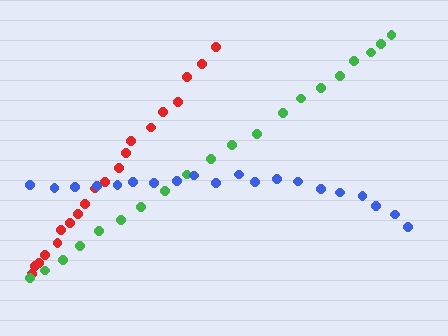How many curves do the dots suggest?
There are 3 distinct paths.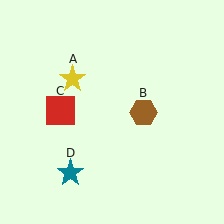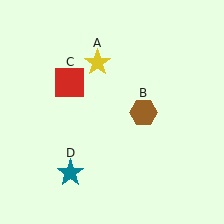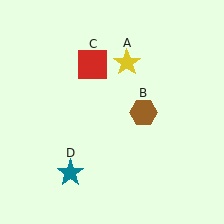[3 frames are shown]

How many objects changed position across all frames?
2 objects changed position: yellow star (object A), red square (object C).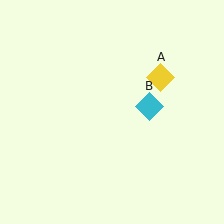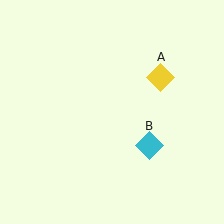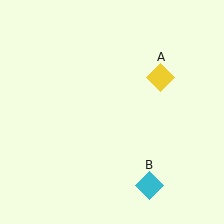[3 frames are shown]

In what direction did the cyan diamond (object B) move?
The cyan diamond (object B) moved down.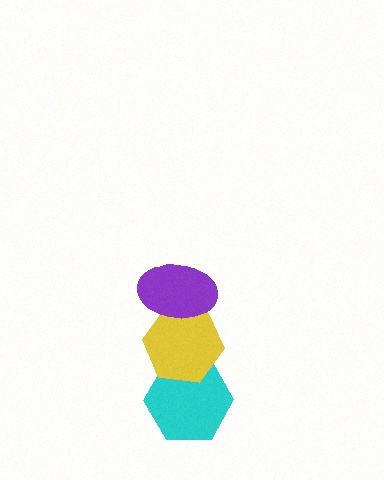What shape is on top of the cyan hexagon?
The yellow hexagon is on top of the cyan hexagon.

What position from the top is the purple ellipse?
The purple ellipse is 1st from the top.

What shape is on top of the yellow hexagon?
The purple ellipse is on top of the yellow hexagon.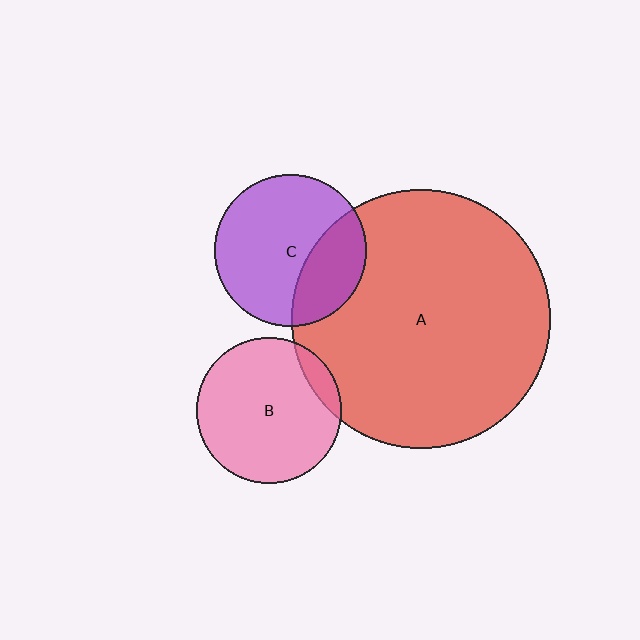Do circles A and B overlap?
Yes.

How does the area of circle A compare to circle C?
Approximately 2.9 times.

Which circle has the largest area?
Circle A (red).